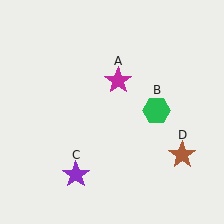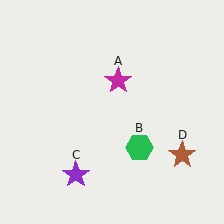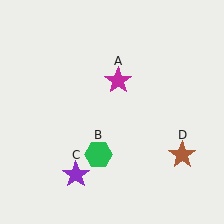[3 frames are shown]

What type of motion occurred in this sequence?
The green hexagon (object B) rotated clockwise around the center of the scene.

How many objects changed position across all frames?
1 object changed position: green hexagon (object B).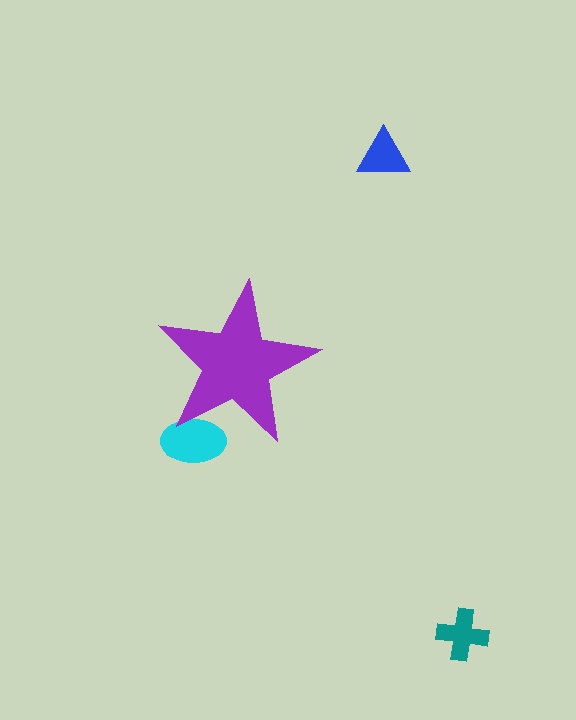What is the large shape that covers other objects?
A purple star.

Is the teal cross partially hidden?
No, the teal cross is fully visible.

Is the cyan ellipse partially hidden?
Yes, the cyan ellipse is partially hidden behind the purple star.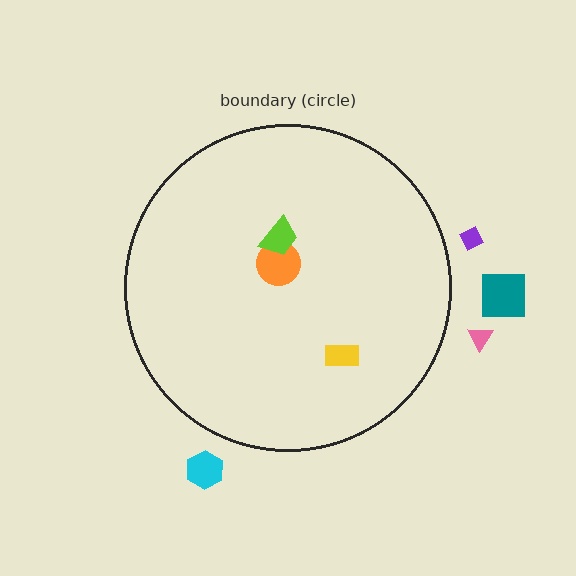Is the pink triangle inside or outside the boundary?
Outside.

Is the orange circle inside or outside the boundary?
Inside.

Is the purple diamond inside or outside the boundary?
Outside.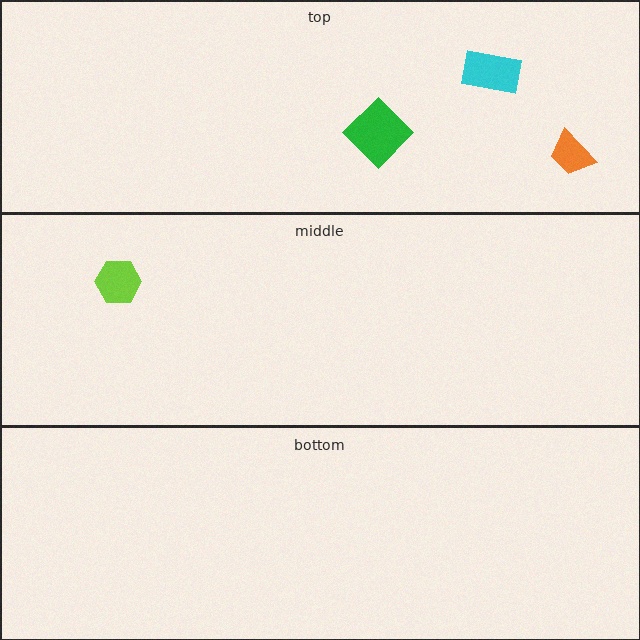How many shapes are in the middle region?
1.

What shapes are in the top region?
The cyan rectangle, the green diamond, the orange trapezoid.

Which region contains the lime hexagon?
The middle region.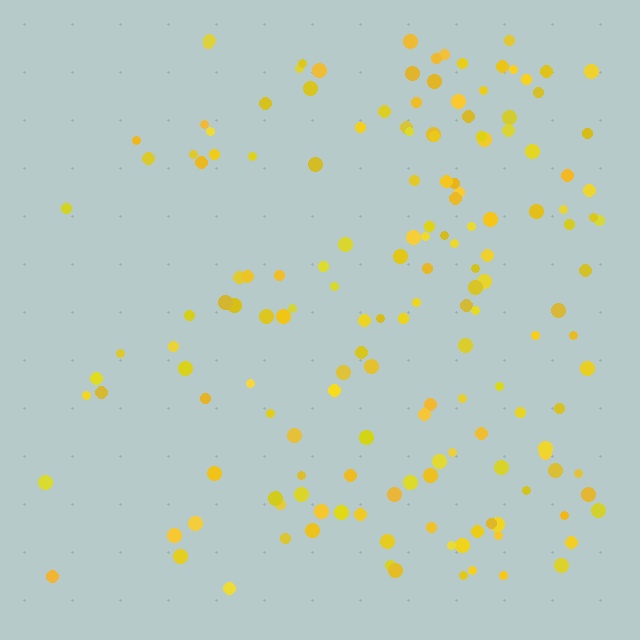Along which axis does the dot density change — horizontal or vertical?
Horizontal.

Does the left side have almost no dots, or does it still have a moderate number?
Still a moderate number, just noticeably fewer than the right.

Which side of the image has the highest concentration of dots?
The right.